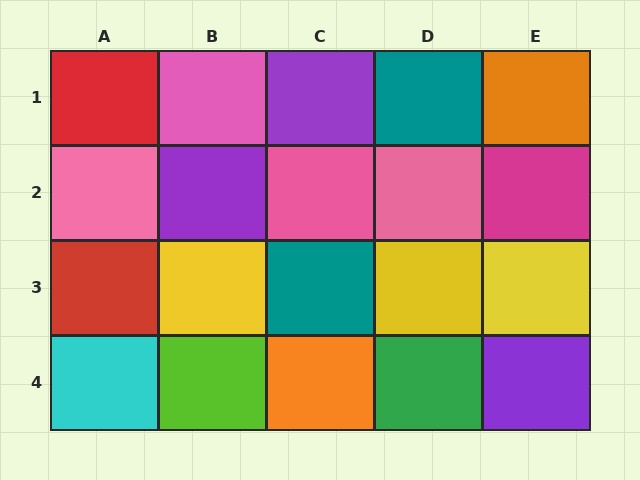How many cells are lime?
1 cell is lime.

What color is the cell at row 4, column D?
Green.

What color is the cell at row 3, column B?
Yellow.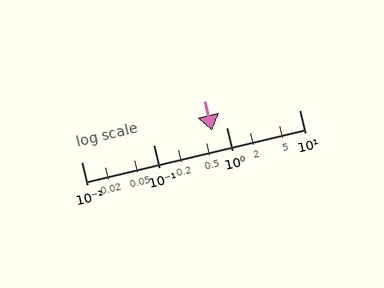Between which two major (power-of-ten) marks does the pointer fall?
The pointer is between 0.1 and 1.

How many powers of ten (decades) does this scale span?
The scale spans 3 decades, from 0.01 to 10.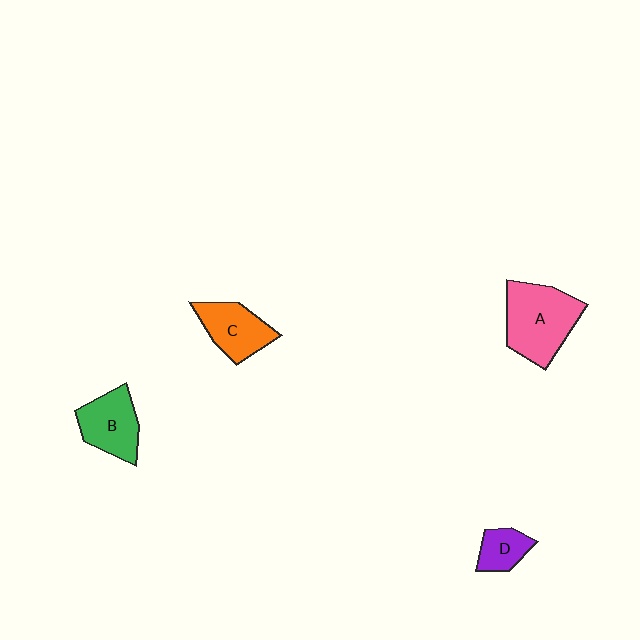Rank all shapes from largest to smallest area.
From largest to smallest: A (pink), B (green), C (orange), D (purple).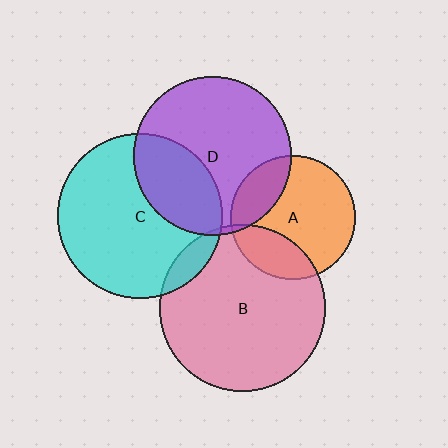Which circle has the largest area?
Circle B (pink).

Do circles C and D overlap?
Yes.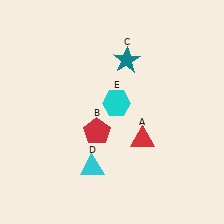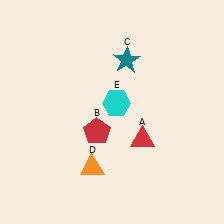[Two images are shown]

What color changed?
The triangle (D) changed from cyan in Image 1 to orange in Image 2.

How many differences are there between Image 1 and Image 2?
There is 1 difference between the two images.